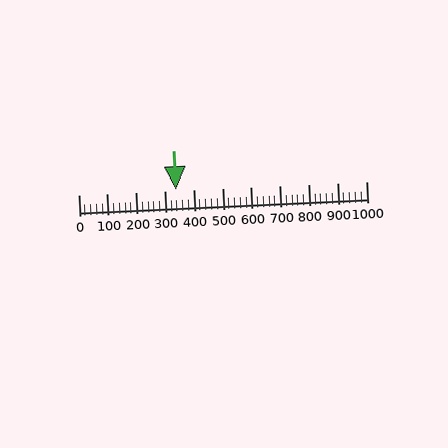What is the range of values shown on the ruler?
The ruler shows values from 0 to 1000.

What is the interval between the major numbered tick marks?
The major tick marks are spaced 100 units apart.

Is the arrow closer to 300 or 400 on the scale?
The arrow is closer to 300.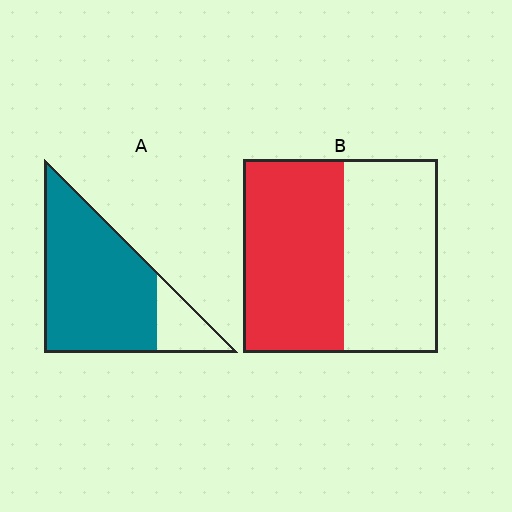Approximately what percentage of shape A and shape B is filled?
A is approximately 80% and B is approximately 50%.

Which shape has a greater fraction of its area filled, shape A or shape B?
Shape A.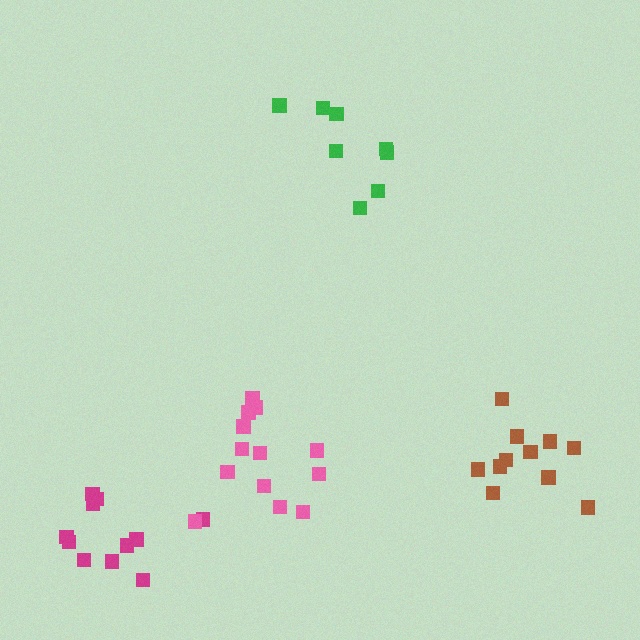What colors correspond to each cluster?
The clusters are colored: magenta, green, brown, pink.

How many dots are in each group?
Group 1: 11 dots, Group 2: 8 dots, Group 3: 11 dots, Group 4: 13 dots (43 total).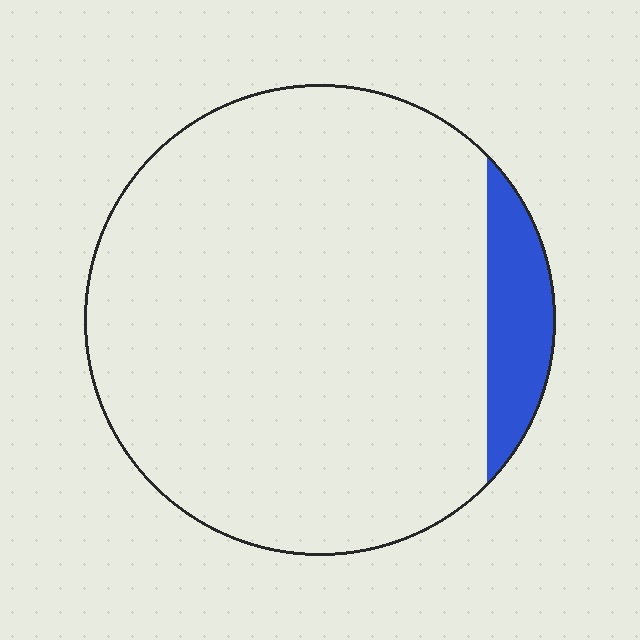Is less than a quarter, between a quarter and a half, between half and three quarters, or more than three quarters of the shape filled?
Less than a quarter.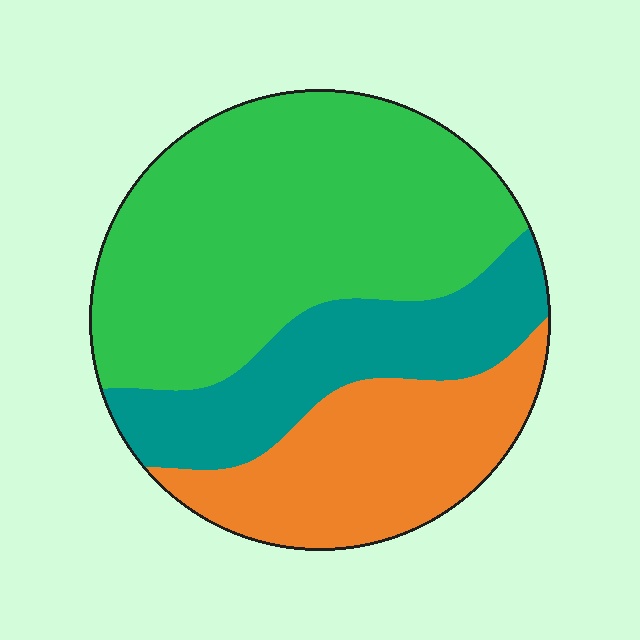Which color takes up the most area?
Green, at roughly 50%.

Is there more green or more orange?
Green.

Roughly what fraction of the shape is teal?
Teal covers around 25% of the shape.